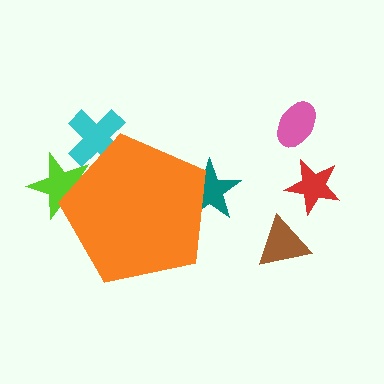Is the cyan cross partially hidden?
Yes, the cyan cross is partially hidden behind the orange pentagon.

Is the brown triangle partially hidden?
No, the brown triangle is fully visible.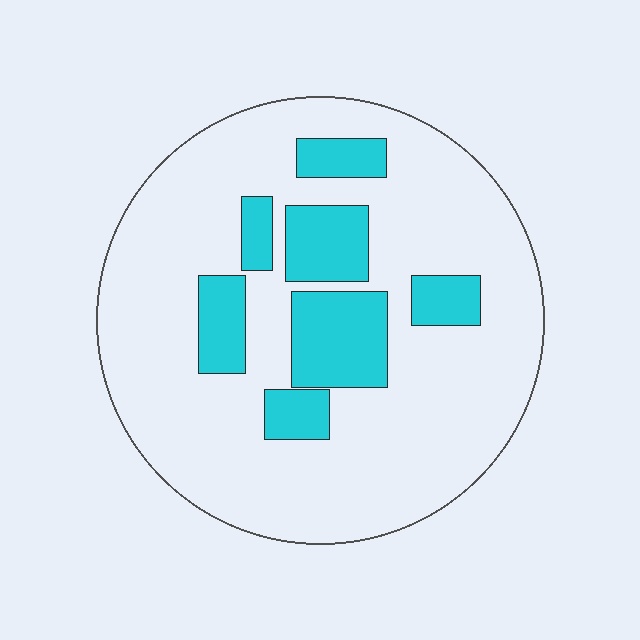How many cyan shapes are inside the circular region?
7.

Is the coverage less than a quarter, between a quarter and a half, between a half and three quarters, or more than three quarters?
Less than a quarter.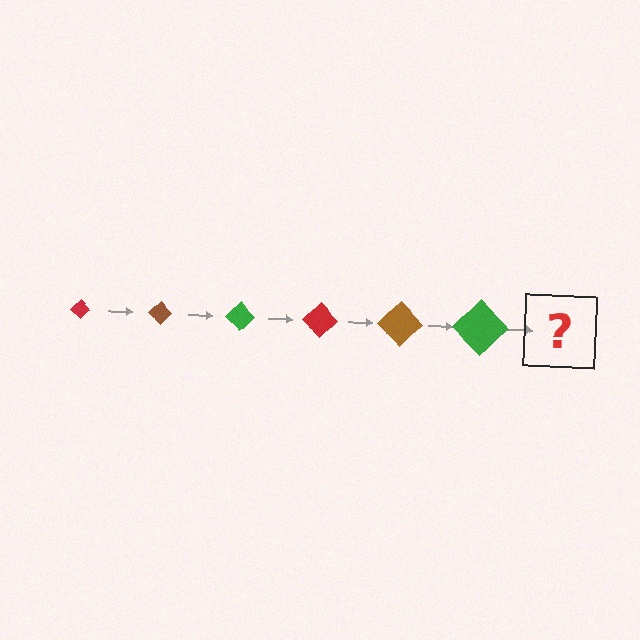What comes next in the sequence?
The next element should be a red diamond, larger than the previous one.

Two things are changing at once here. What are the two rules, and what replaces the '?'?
The two rules are that the diamond grows larger each step and the color cycles through red, brown, and green. The '?' should be a red diamond, larger than the previous one.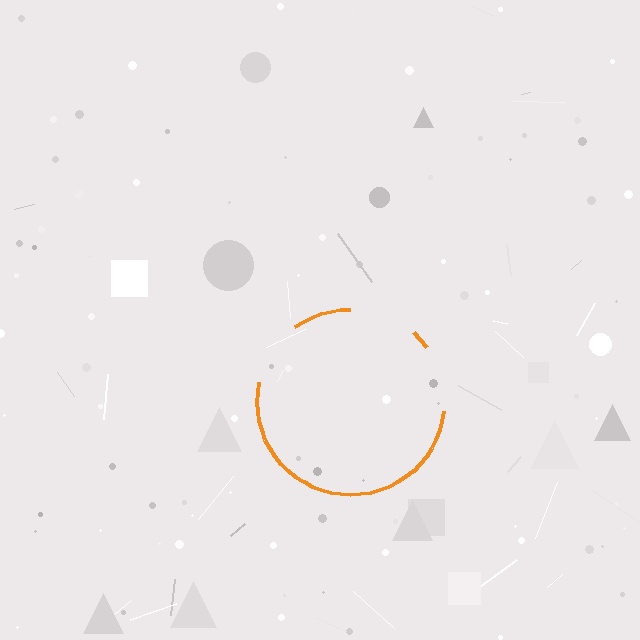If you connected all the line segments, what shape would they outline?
They would outline a circle.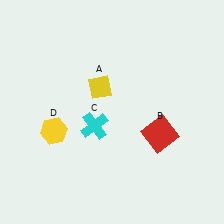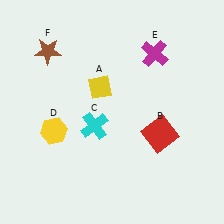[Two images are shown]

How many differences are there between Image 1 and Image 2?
There are 2 differences between the two images.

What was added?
A magenta cross (E), a brown star (F) were added in Image 2.